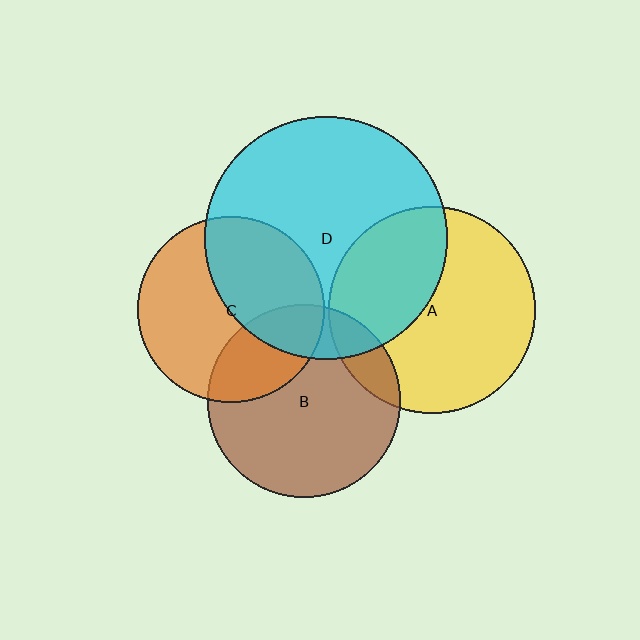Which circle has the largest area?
Circle D (cyan).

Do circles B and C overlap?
Yes.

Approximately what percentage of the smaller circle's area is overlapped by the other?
Approximately 30%.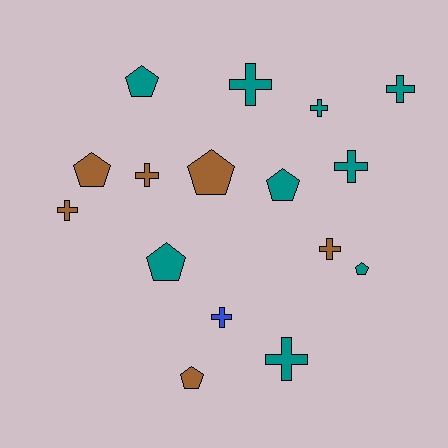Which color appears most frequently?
Teal, with 9 objects.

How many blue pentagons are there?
There are no blue pentagons.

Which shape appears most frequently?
Cross, with 9 objects.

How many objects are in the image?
There are 16 objects.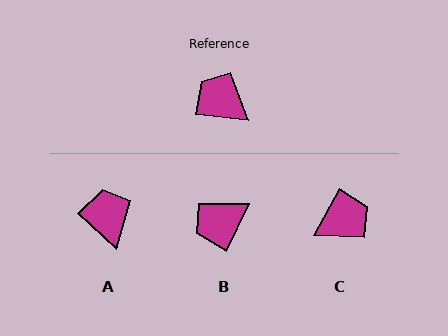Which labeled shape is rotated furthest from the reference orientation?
C, about 113 degrees away.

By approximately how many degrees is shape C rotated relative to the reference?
Approximately 113 degrees clockwise.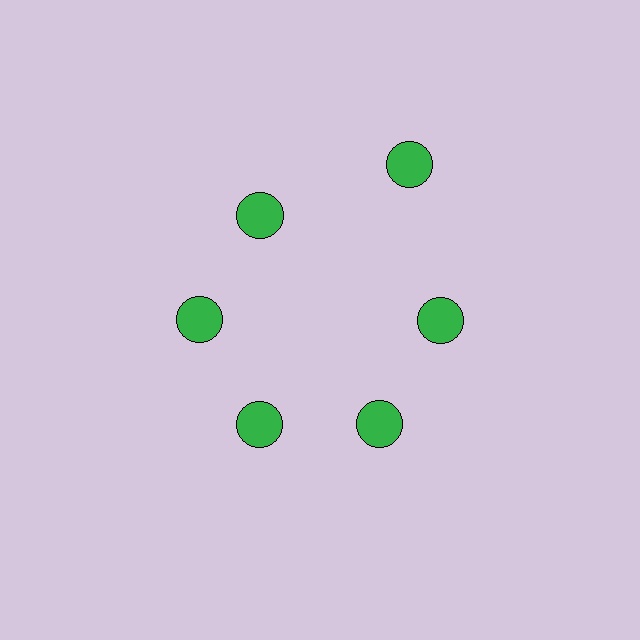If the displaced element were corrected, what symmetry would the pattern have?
It would have 6-fold rotational symmetry — the pattern would map onto itself every 60 degrees.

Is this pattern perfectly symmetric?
No. The 6 green circles are arranged in a ring, but one element near the 1 o'clock position is pushed outward from the center, breaking the 6-fold rotational symmetry.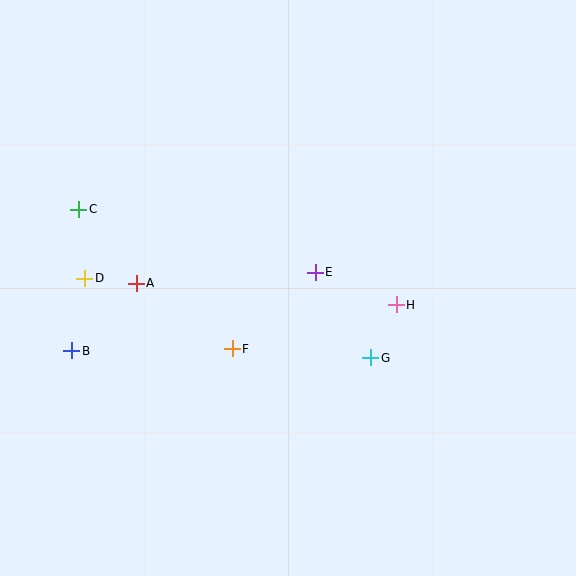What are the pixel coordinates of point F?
Point F is at (232, 349).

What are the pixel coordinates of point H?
Point H is at (396, 305).